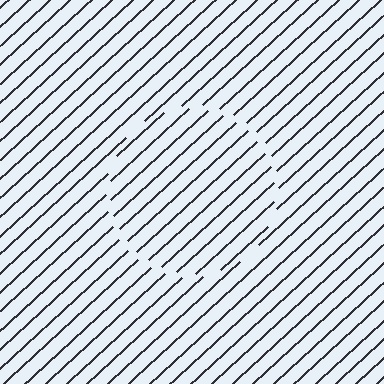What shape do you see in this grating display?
An illusory circle. The interior of the shape contains the same grating, shifted by half a period — the contour is defined by the phase discontinuity where line-ends from the inner and outer gratings abut.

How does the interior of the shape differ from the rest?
The interior of the shape contains the same grating, shifted by half a period — the contour is defined by the phase discontinuity where line-ends from the inner and outer gratings abut.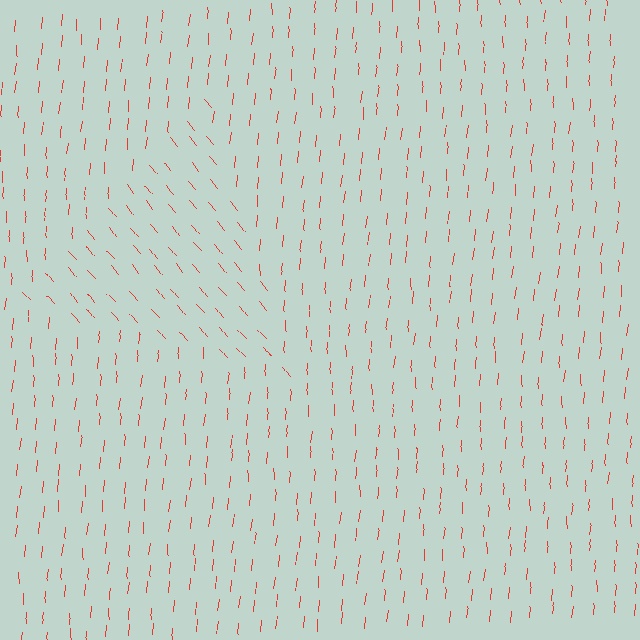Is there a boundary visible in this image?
Yes, there is a texture boundary formed by a change in line orientation.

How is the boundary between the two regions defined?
The boundary is defined purely by a change in line orientation (approximately 45 degrees difference). All lines are the same color and thickness.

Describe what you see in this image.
The image is filled with small red line segments. A triangle region in the image has lines oriented differently from the surrounding lines, creating a visible texture boundary.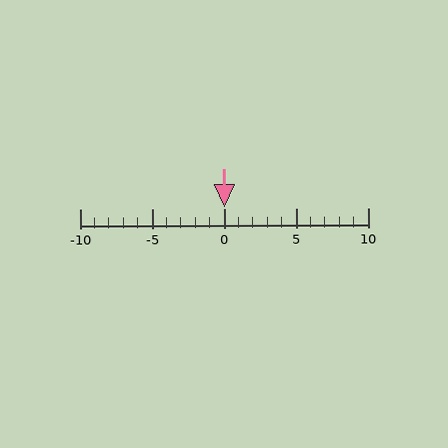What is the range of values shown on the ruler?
The ruler shows values from -10 to 10.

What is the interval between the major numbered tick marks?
The major tick marks are spaced 5 units apart.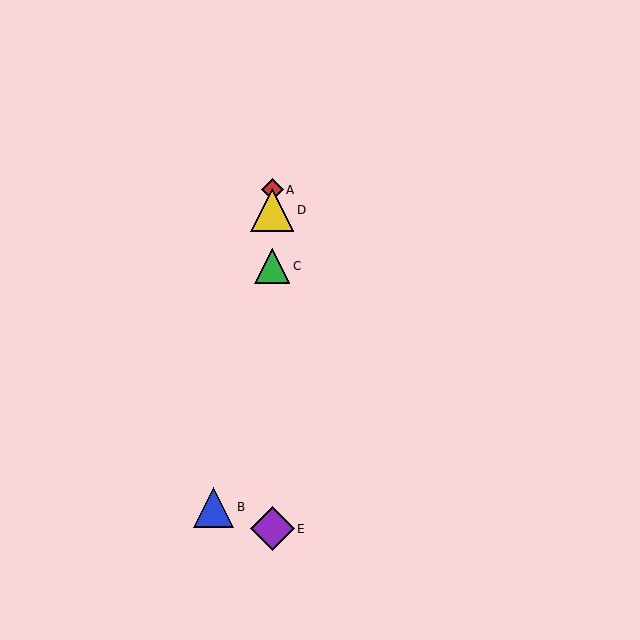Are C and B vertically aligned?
No, C is at x≈272 and B is at x≈213.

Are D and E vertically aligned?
Yes, both are at x≈272.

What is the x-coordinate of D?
Object D is at x≈272.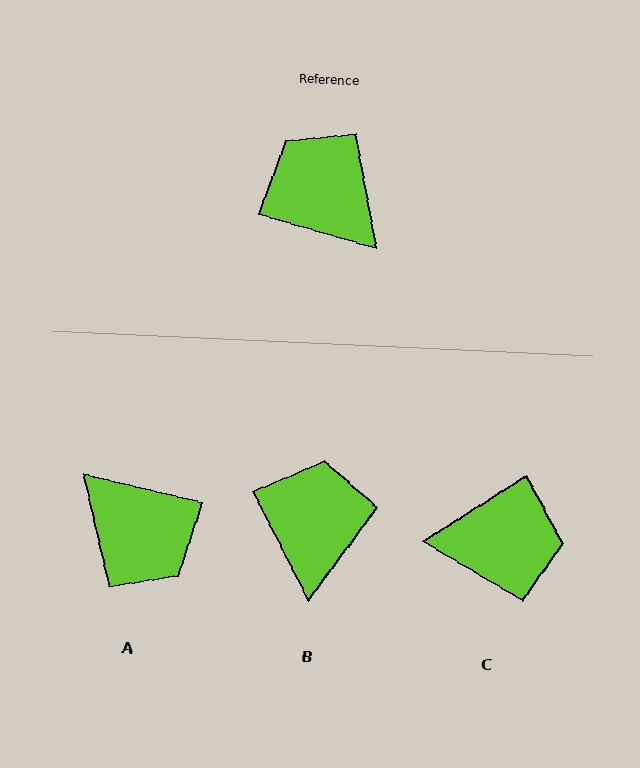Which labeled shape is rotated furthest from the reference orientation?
A, about 177 degrees away.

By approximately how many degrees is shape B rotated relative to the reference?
Approximately 47 degrees clockwise.